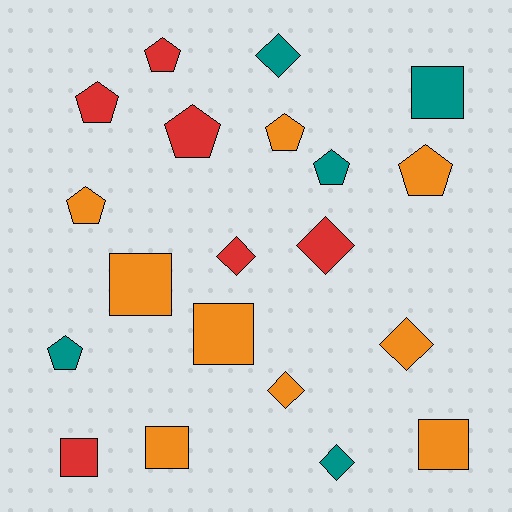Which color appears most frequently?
Orange, with 9 objects.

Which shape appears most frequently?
Pentagon, with 8 objects.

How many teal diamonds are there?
There are 2 teal diamonds.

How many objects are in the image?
There are 20 objects.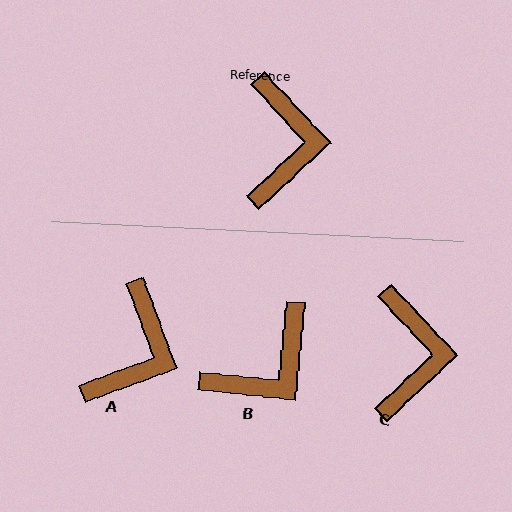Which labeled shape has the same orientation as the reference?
C.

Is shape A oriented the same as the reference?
No, it is off by about 23 degrees.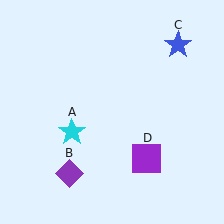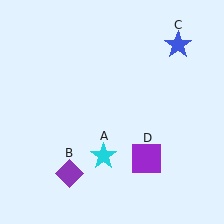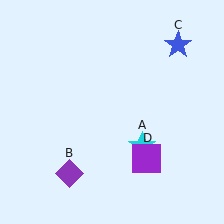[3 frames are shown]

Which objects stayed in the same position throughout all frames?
Purple diamond (object B) and blue star (object C) and purple square (object D) remained stationary.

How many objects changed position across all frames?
1 object changed position: cyan star (object A).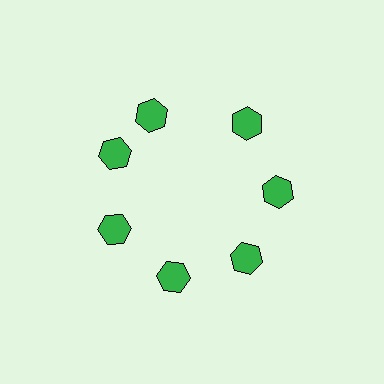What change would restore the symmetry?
The symmetry would be restored by rotating it back into even spacing with its neighbors so that all 7 hexagons sit at equal angles and equal distance from the center.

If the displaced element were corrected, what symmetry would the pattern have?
It would have 7-fold rotational symmetry — the pattern would map onto itself every 51 degrees.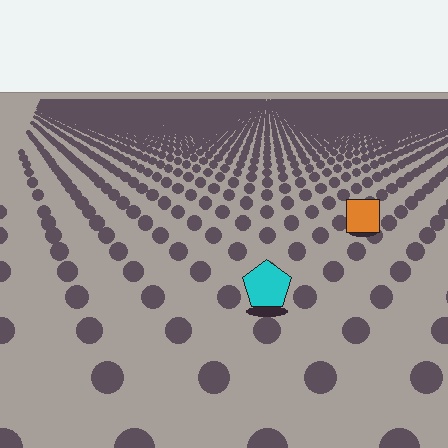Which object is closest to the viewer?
The cyan pentagon is closest. The texture marks near it are larger and more spread out.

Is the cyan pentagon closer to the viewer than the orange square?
Yes. The cyan pentagon is closer — you can tell from the texture gradient: the ground texture is coarser near it.